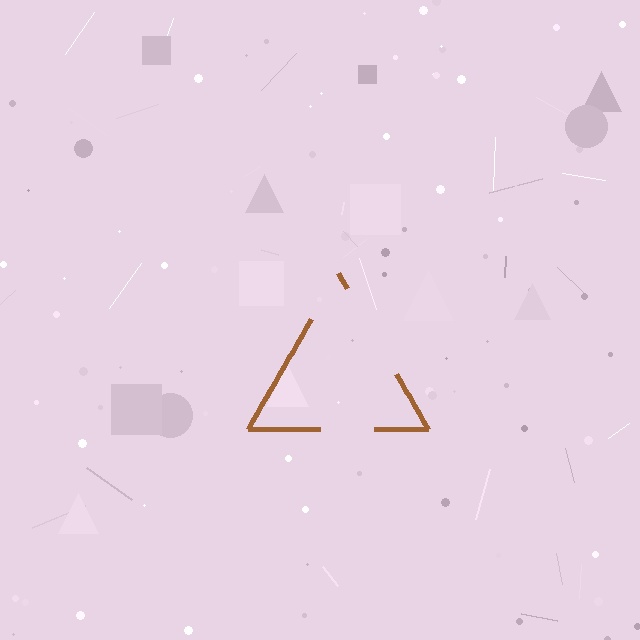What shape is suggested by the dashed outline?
The dashed outline suggests a triangle.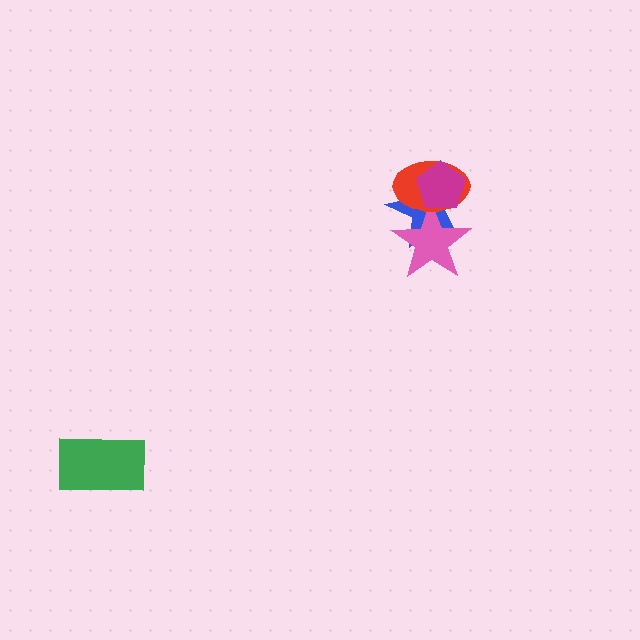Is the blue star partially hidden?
Yes, it is partially covered by another shape.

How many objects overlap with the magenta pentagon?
3 objects overlap with the magenta pentagon.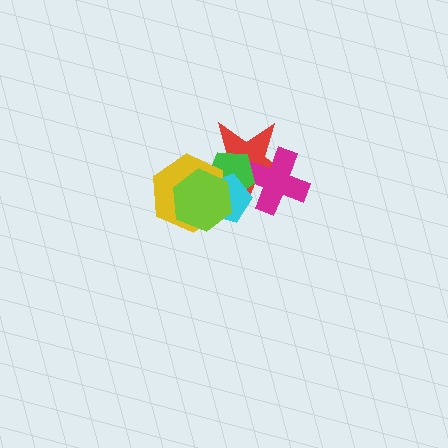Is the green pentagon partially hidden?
Yes, it is partially covered by another shape.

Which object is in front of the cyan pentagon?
The lime hexagon is in front of the cyan pentagon.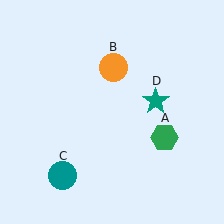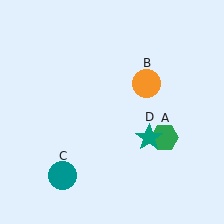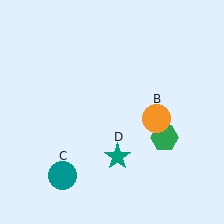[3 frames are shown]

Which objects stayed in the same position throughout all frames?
Green hexagon (object A) and teal circle (object C) remained stationary.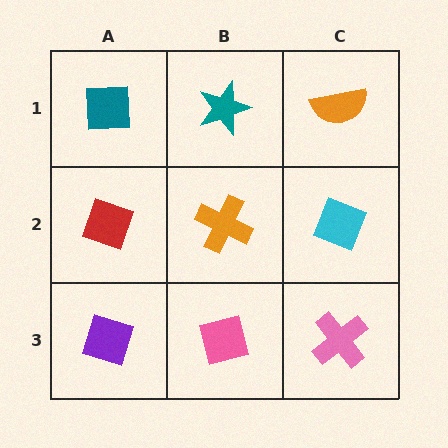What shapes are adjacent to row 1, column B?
An orange cross (row 2, column B), a teal square (row 1, column A), an orange semicircle (row 1, column C).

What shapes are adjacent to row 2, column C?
An orange semicircle (row 1, column C), a pink cross (row 3, column C), an orange cross (row 2, column B).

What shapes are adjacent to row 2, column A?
A teal square (row 1, column A), a purple diamond (row 3, column A), an orange cross (row 2, column B).